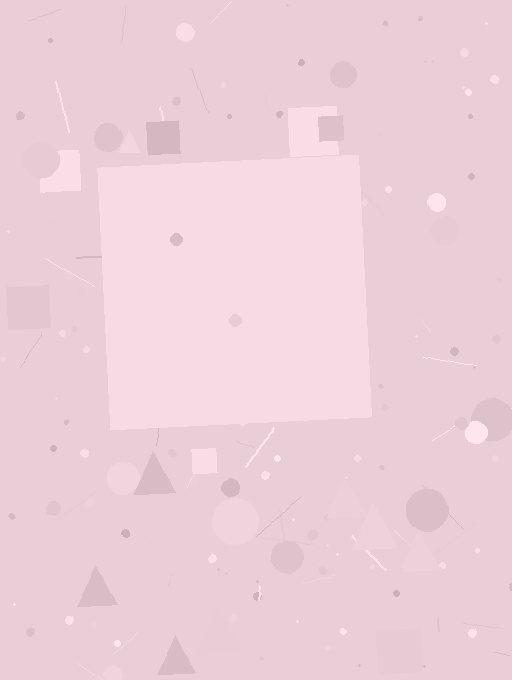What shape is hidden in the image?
A square is hidden in the image.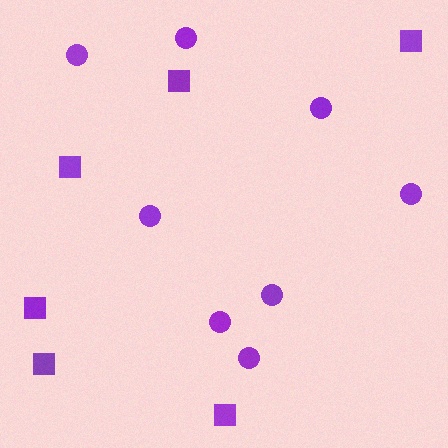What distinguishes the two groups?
There are 2 groups: one group of squares (6) and one group of circles (8).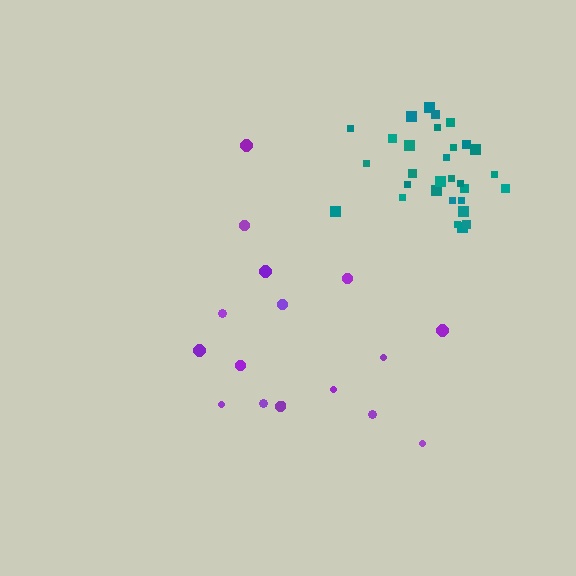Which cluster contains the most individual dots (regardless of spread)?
Teal (30).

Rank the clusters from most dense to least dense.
teal, purple.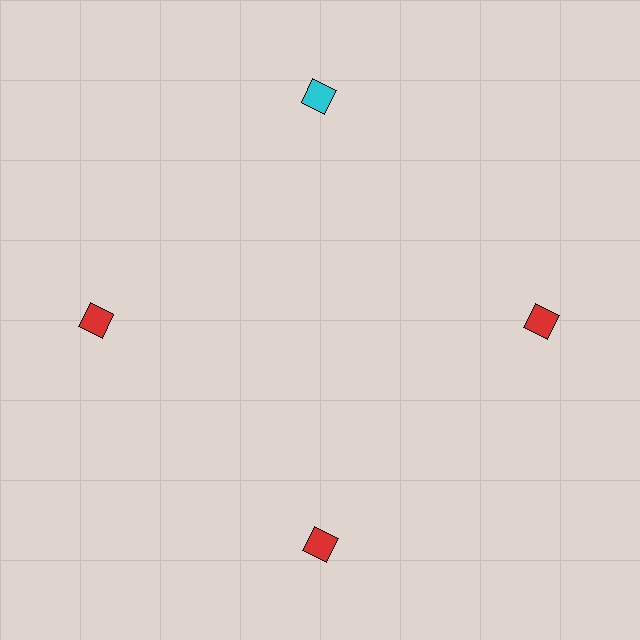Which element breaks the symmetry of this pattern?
The cyan diamond at roughly the 12 o'clock position breaks the symmetry. All other shapes are red diamonds.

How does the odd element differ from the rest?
It has a different color: cyan instead of red.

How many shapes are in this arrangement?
There are 4 shapes arranged in a ring pattern.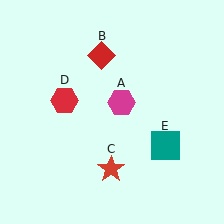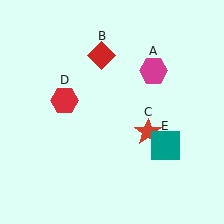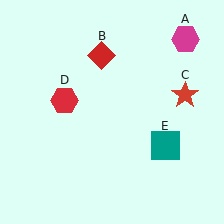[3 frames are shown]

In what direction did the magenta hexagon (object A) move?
The magenta hexagon (object A) moved up and to the right.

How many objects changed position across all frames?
2 objects changed position: magenta hexagon (object A), red star (object C).